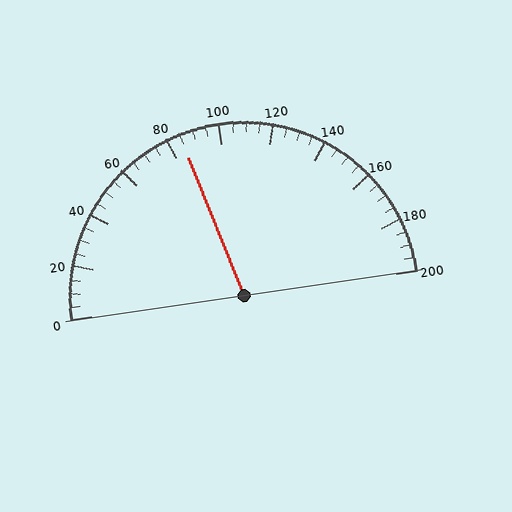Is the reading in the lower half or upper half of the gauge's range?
The reading is in the lower half of the range (0 to 200).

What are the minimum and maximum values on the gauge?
The gauge ranges from 0 to 200.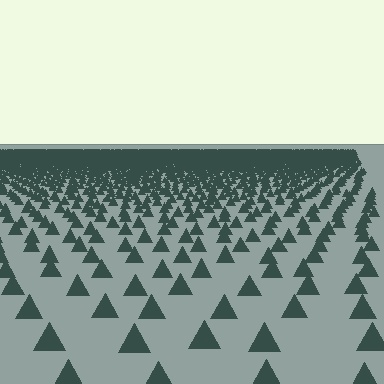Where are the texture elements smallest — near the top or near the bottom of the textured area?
Near the top.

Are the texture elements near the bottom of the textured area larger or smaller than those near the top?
Larger. Near the bottom, elements are closer to the viewer and appear at a bigger on-screen size.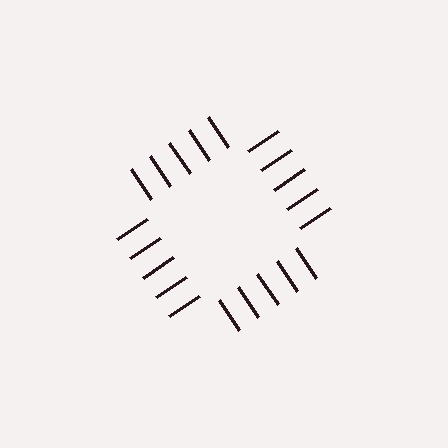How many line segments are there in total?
20 — 5 along each of the 4 edges.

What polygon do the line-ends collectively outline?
An illusory square — the line segments terminate on its edges but no continuous stroke is drawn.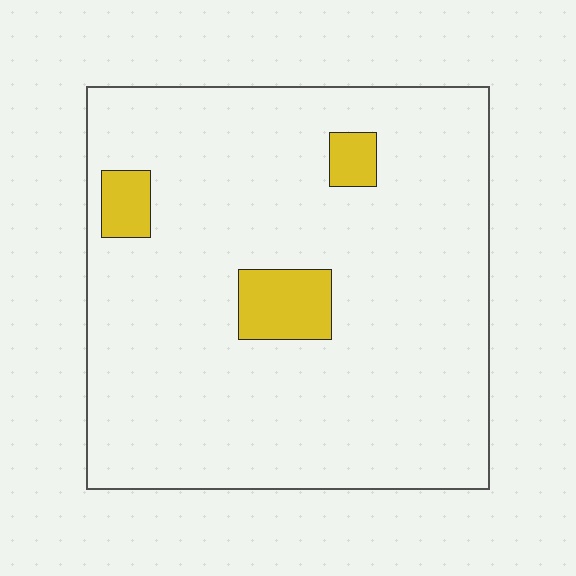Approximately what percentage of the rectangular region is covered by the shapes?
Approximately 10%.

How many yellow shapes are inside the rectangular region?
3.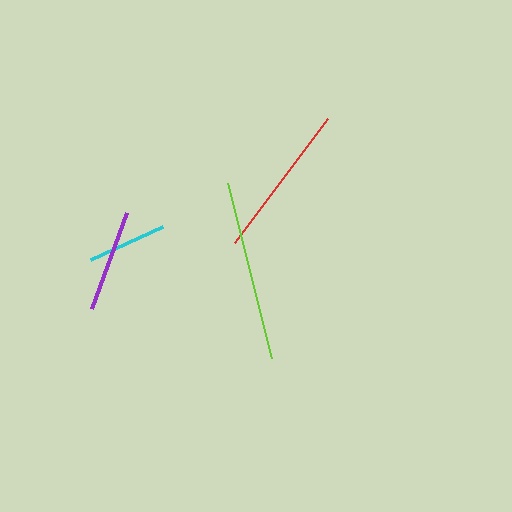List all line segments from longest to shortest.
From longest to shortest: lime, red, purple, cyan.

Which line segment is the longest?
The lime line is the longest at approximately 180 pixels.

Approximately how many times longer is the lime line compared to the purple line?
The lime line is approximately 1.8 times the length of the purple line.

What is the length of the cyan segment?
The cyan segment is approximately 79 pixels long.